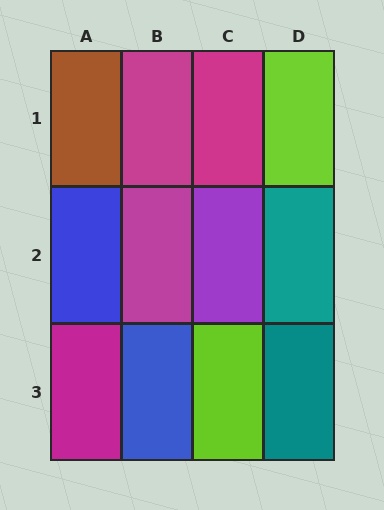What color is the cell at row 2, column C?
Purple.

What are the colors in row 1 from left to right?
Brown, magenta, magenta, lime.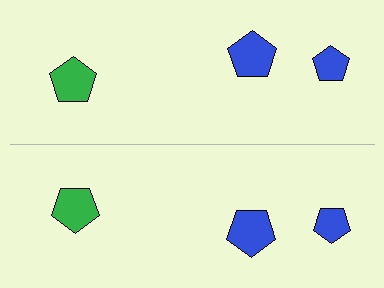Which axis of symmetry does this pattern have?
The pattern has a horizontal axis of symmetry running through the center of the image.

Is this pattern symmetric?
Yes, this pattern has bilateral (reflection) symmetry.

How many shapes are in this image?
There are 6 shapes in this image.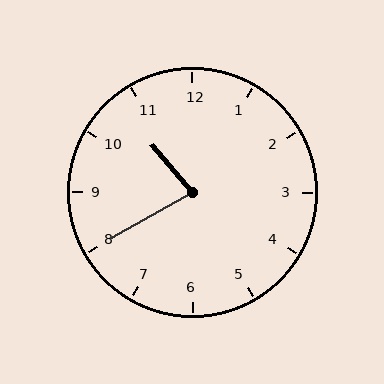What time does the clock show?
10:40.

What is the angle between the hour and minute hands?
Approximately 80 degrees.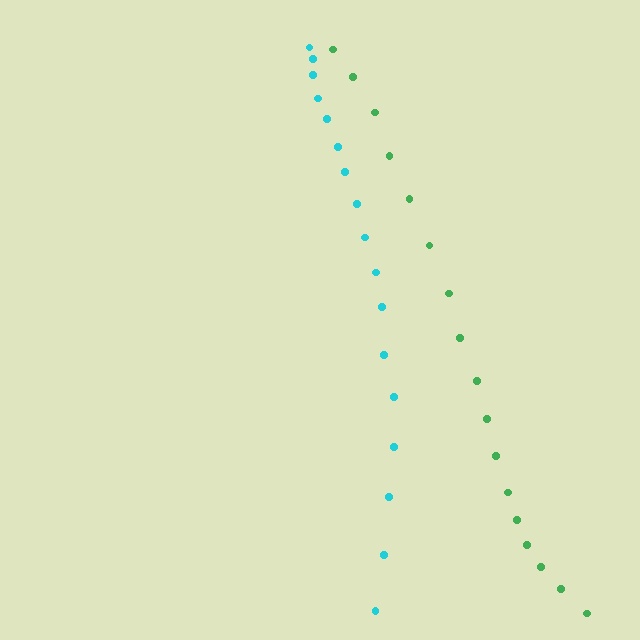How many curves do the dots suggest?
There are 2 distinct paths.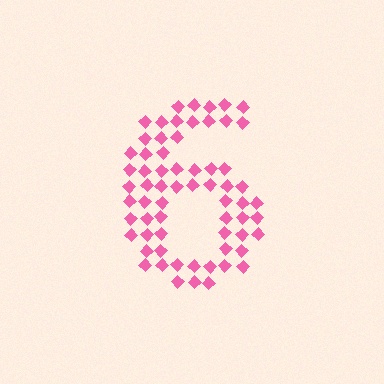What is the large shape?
The large shape is the digit 6.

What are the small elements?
The small elements are diamonds.